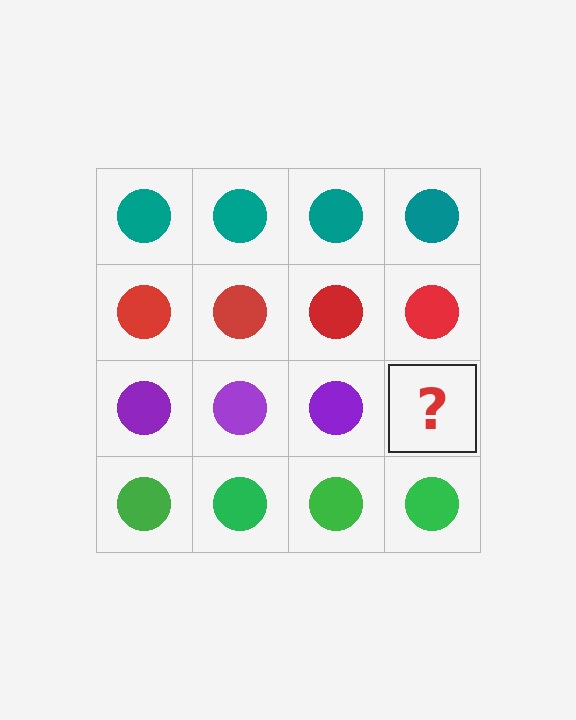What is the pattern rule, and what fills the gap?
The rule is that each row has a consistent color. The gap should be filled with a purple circle.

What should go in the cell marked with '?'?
The missing cell should contain a purple circle.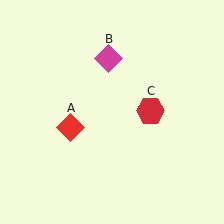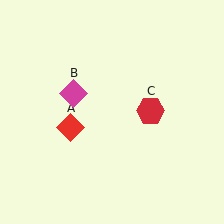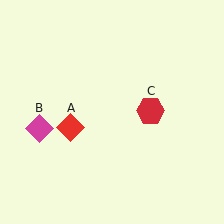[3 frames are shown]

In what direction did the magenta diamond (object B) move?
The magenta diamond (object B) moved down and to the left.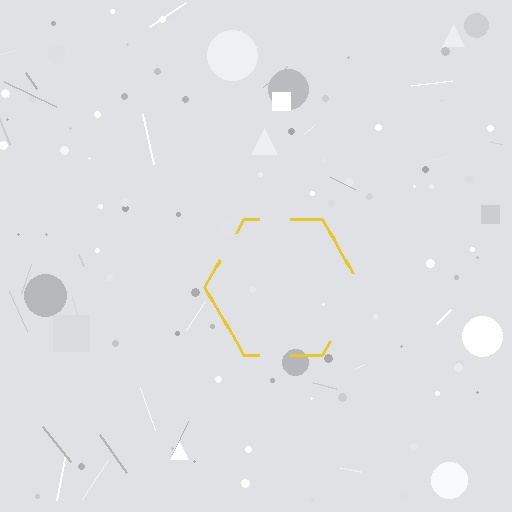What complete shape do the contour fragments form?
The contour fragments form a hexagon.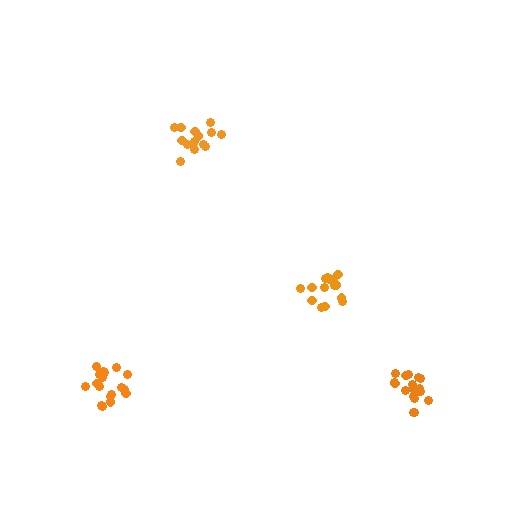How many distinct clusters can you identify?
There are 4 distinct clusters.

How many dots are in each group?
Group 1: 18 dots, Group 2: 16 dots, Group 3: 15 dots, Group 4: 18 dots (67 total).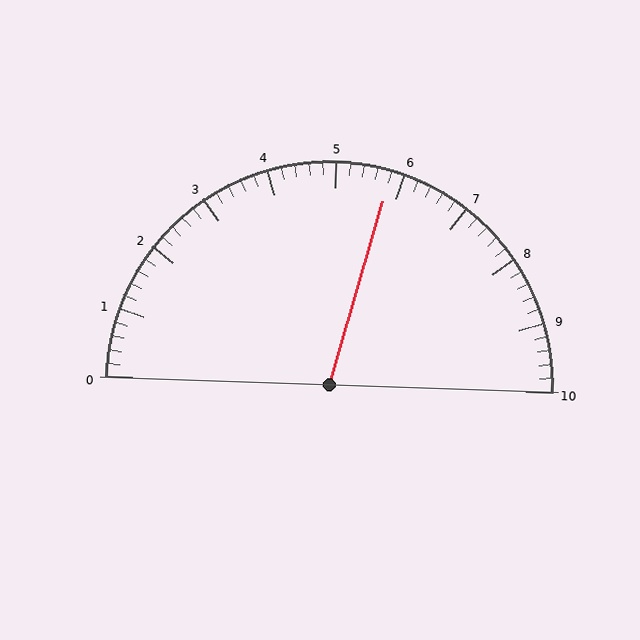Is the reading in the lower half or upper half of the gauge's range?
The reading is in the upper half of the range (0 to 10).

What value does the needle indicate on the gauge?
The needle indicates approximately 5.8.